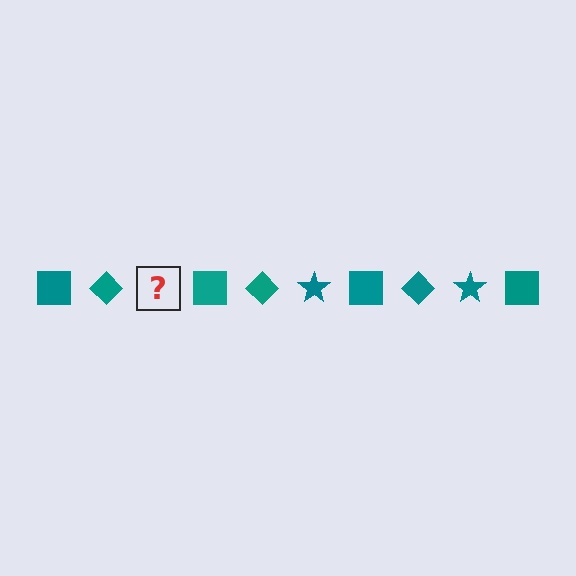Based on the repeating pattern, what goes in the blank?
The blank should be a teal star.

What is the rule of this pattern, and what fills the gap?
The rule is that the pattern cycles through square, diamond, star shapes in teal. The gap should be filled with a teal star.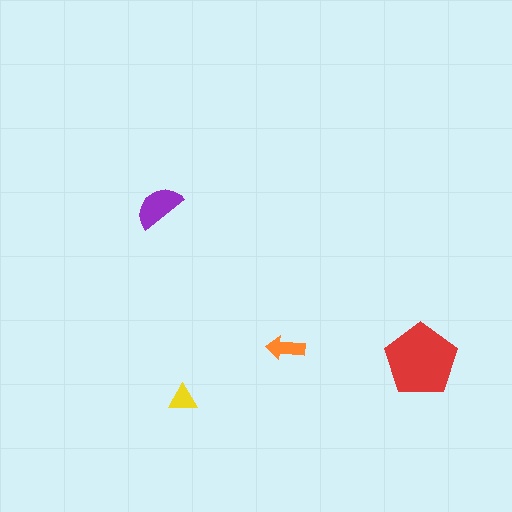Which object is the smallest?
The yellow triangle.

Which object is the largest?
The red pentagon.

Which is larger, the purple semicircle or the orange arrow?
The purple semicircle.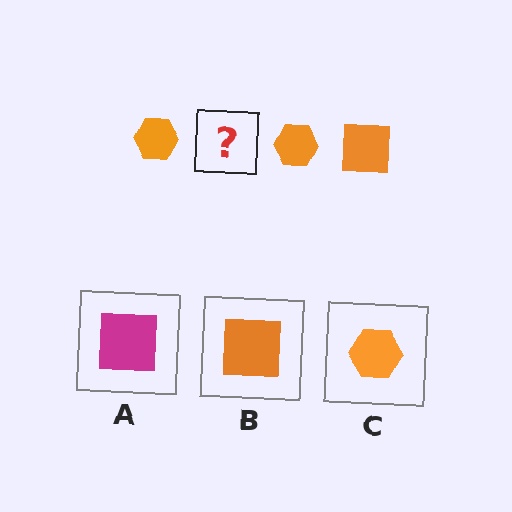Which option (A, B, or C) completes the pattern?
B.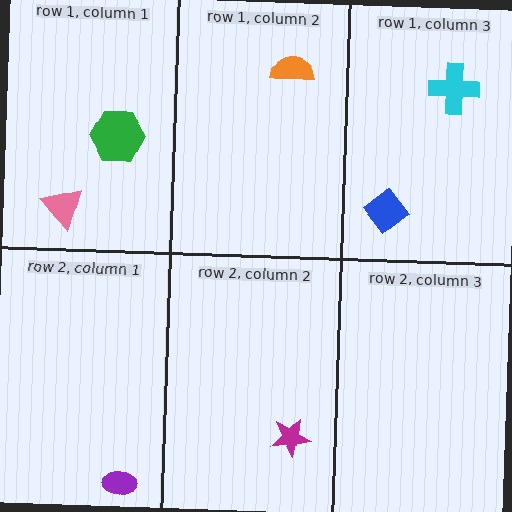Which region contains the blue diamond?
The row 1, column 3 region.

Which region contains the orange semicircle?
The row 1, column 2 region.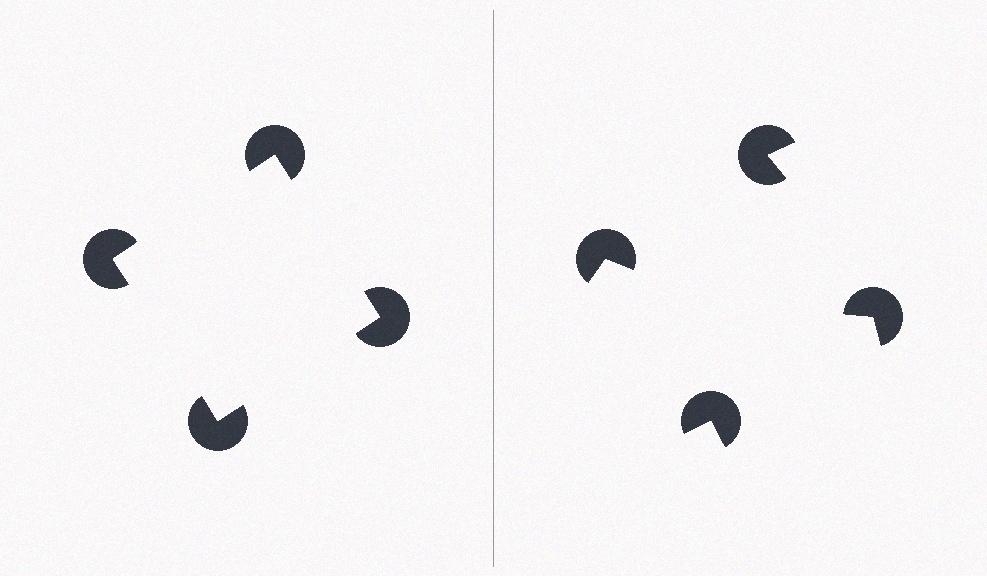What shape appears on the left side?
An illusory square.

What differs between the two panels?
The pac-man discs are positioned identically on both sides; only the wedge orientations differ. On the left they align to a square; on the right they are misaligned.